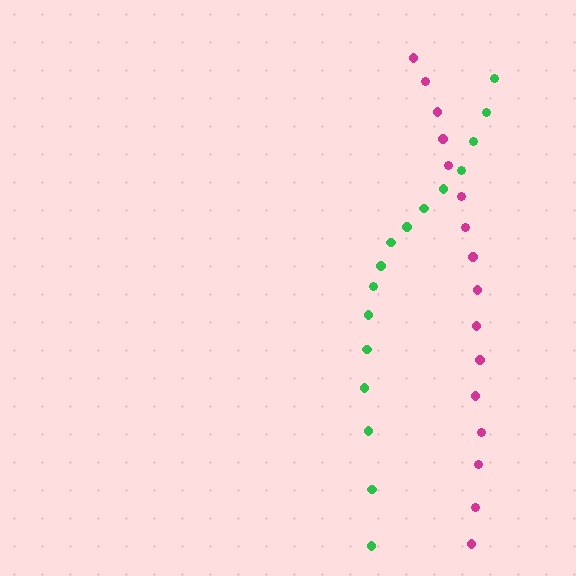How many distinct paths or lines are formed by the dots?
There are 2 distinct paths.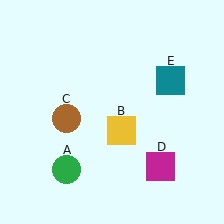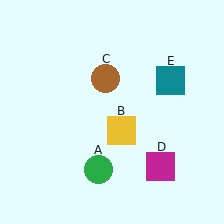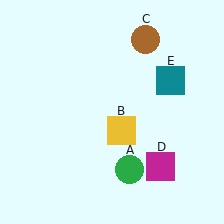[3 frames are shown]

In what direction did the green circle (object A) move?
The green circle (object A) moved right.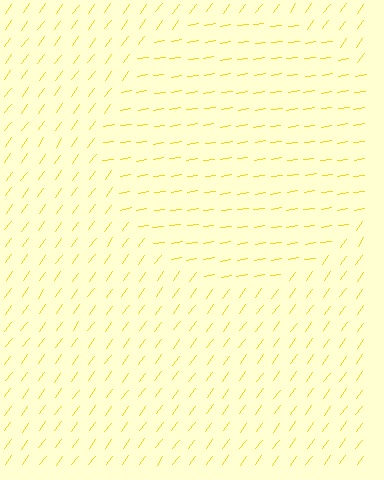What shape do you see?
I see a circle.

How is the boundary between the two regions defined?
The boundary is defined purely by a change in line orientation (approximately 45 degrees difference). All lines are the same color and thickness.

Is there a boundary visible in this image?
Yes, there is a texture boundary formed by a change in line orientation.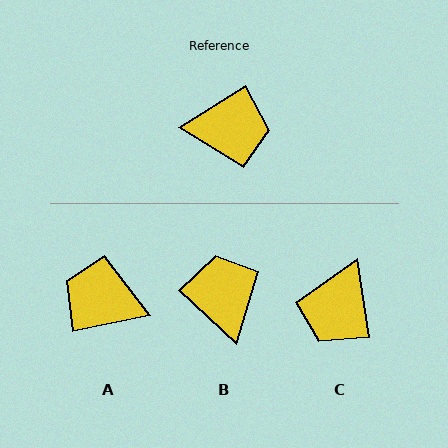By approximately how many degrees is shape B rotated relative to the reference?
Approximately 105 degrees counter-clockwise.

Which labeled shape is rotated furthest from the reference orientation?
A, about 159 degrees away.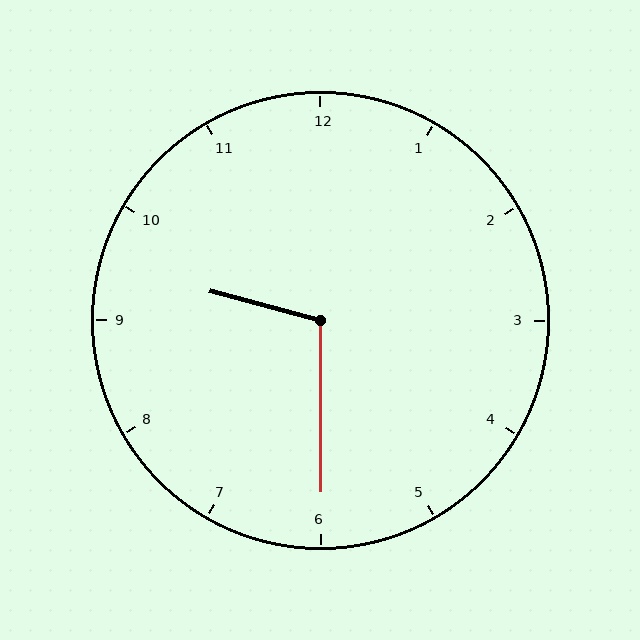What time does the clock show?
9:30.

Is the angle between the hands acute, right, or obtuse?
It is obtuse.